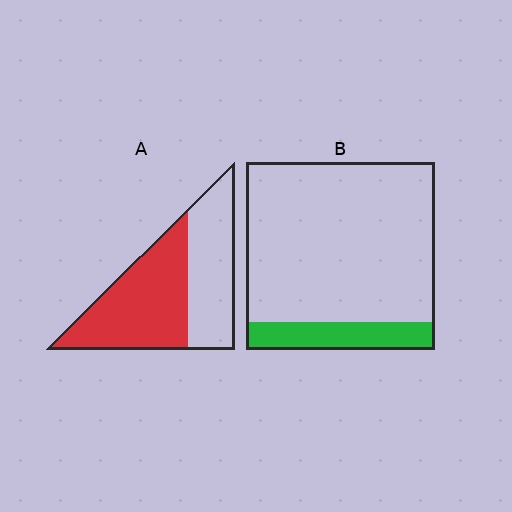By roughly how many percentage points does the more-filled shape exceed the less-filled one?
By roughly 40 percentage points (A over B).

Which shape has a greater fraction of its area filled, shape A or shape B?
Shape A.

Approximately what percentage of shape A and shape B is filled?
A is approximately 55% and B is approximately 15%.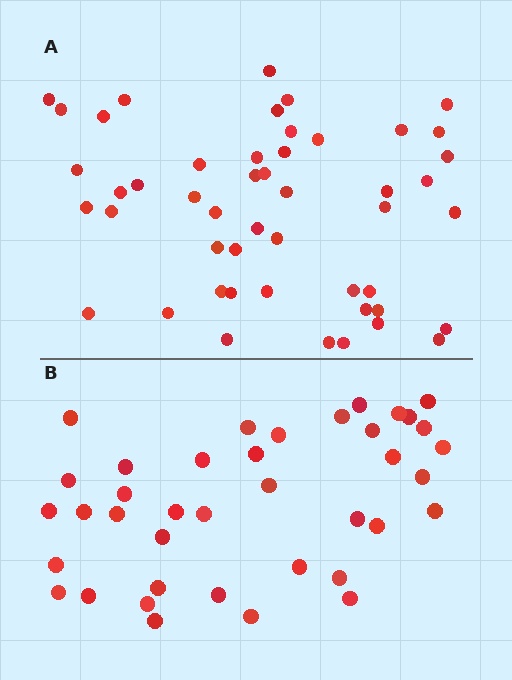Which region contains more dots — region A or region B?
Region A (the top region) has more dots.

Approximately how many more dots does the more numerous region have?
Region A has roughly 10 or so more dots than region B.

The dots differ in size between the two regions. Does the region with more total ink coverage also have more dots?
No. Region B has more total ink coverage because its dots are larger, but region A actually contains more individual dots. Total area can be misleading — the number of items is what matters here.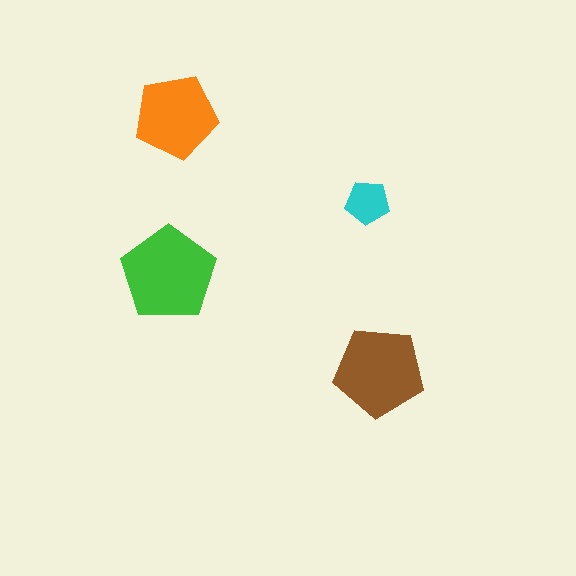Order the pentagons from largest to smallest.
the green one, the brown one, the orange one, the cyan one.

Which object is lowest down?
The brown pentagon is bottommost.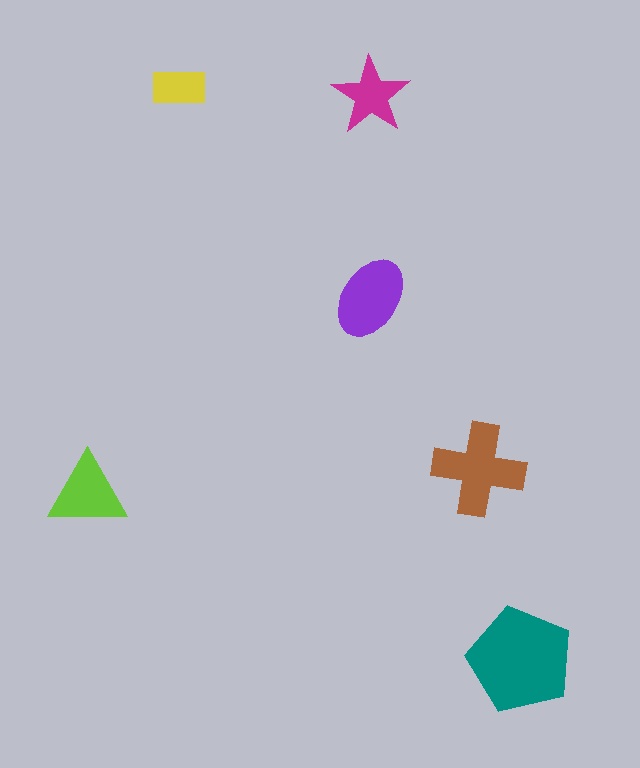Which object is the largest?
The teal pentagon.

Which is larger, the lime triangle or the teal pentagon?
The teal pentagon.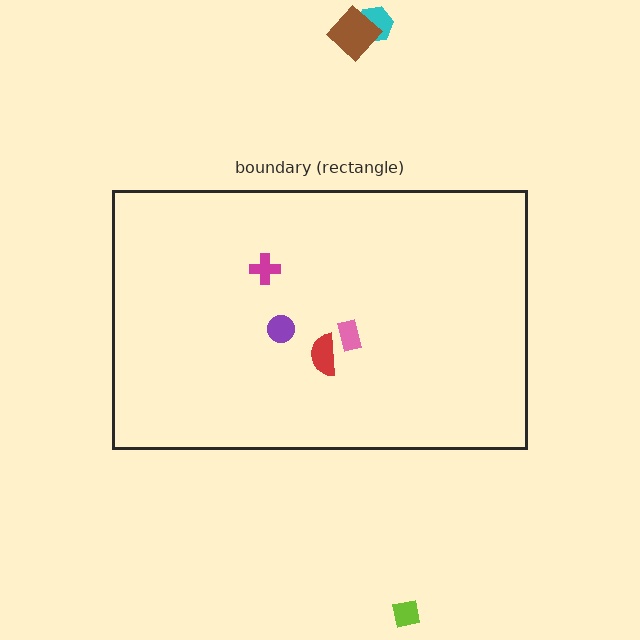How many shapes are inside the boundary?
4 inside, 3 outside.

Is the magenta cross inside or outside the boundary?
Inside.